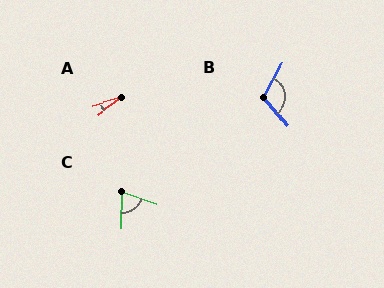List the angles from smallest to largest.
A (20°), C (72°), B (111°).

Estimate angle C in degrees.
Approximately 72 degrees.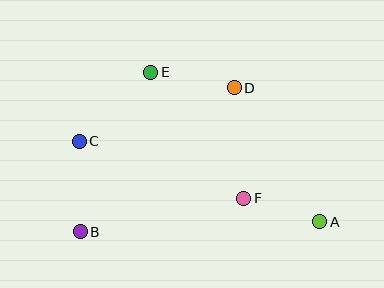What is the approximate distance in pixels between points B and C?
The distance between B and C is approximately 90 pixels.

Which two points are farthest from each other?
Points A and C are farthest from each other.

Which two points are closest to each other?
Points A and F are closest to each other.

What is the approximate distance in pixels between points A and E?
The distance between A and E is approximately 226 pixels.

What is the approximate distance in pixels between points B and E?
The distance between B and E is approximately 174 pixels.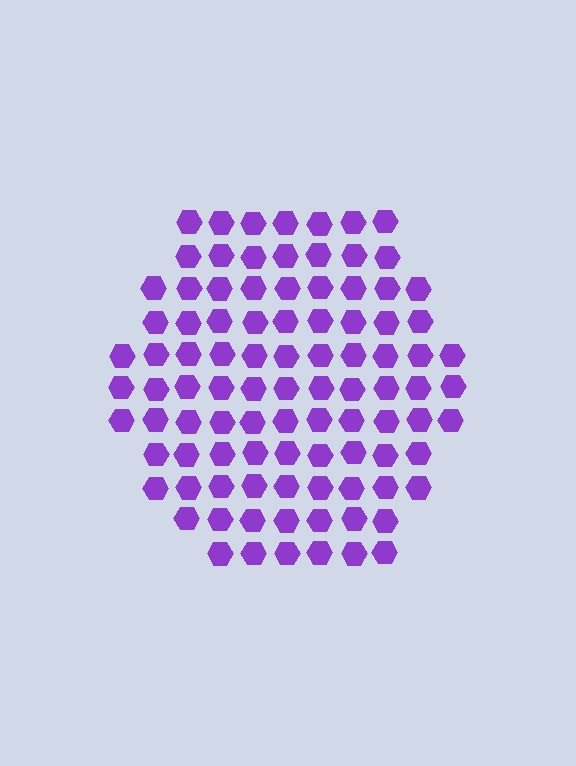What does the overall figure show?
The overall figure shows a hexagon.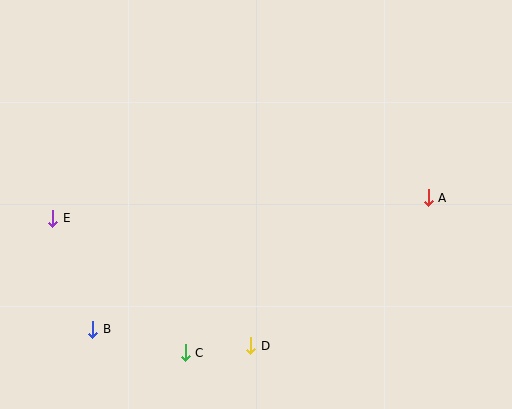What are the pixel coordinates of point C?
Point C is at (185, 353).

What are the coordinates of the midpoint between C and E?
The midpoint between C and E is at (119, 285).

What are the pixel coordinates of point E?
Point E is at (53, 218).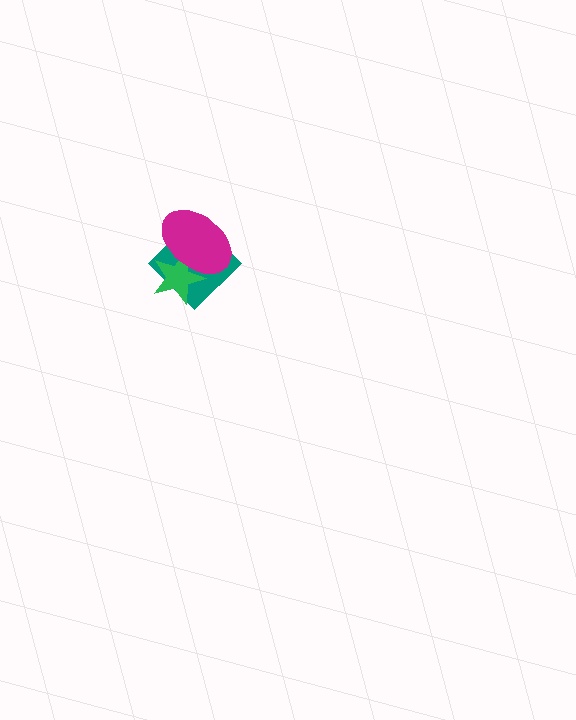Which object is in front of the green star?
The magenta ellipse is in front of the green star.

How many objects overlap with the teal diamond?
2 objects overlap with the teal diamond.